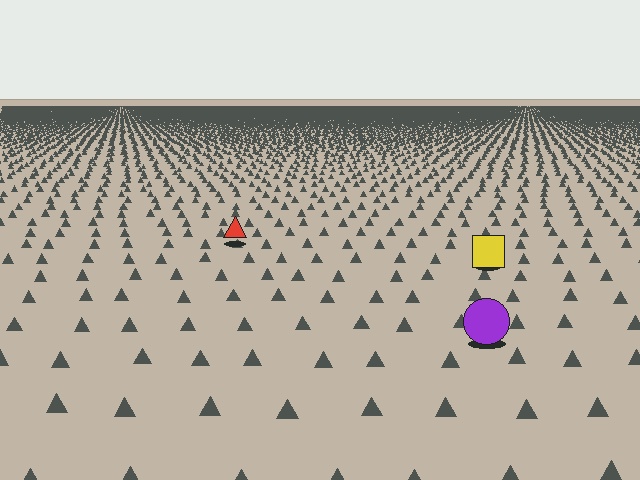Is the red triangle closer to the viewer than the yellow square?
No. The yellow square is closer — you can tell from the texture gradient: the ground texture is coarser near it.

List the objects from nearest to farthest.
From nearest to farthest: the purple circle, the yellow square, the red triangle.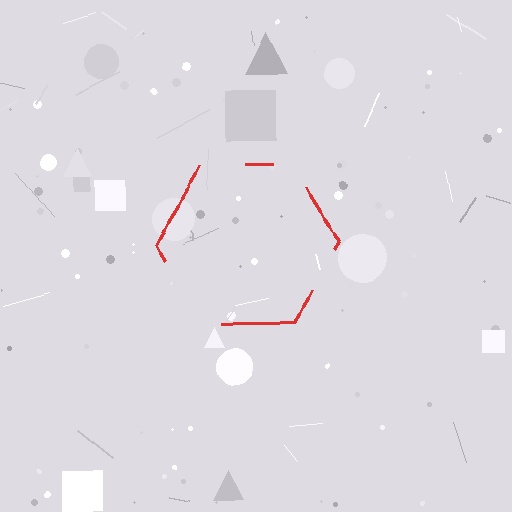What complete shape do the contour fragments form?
The contour fragments form a hexagon.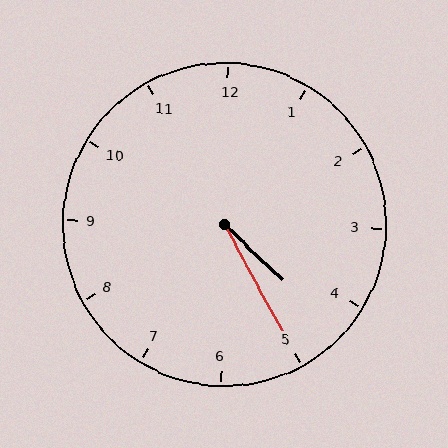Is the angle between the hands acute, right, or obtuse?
It is acute.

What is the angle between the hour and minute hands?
Approximately 18 degrees.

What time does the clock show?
4:25.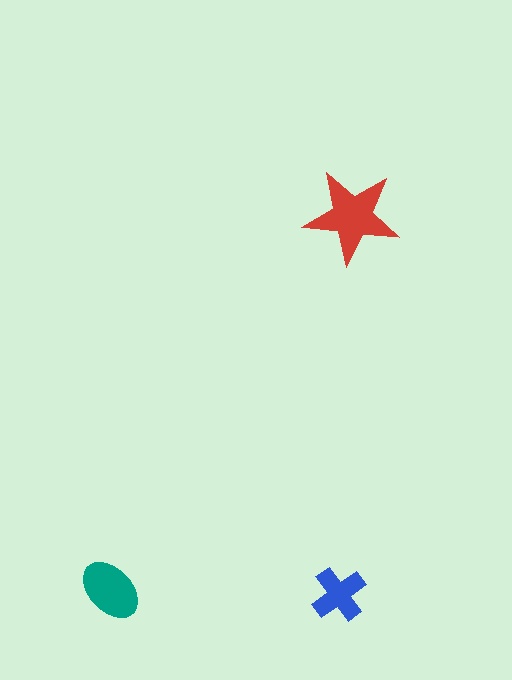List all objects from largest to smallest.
The red star, the teal ellipse, the blue cross.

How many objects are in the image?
There are 3 objects in the image.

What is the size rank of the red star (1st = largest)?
1st.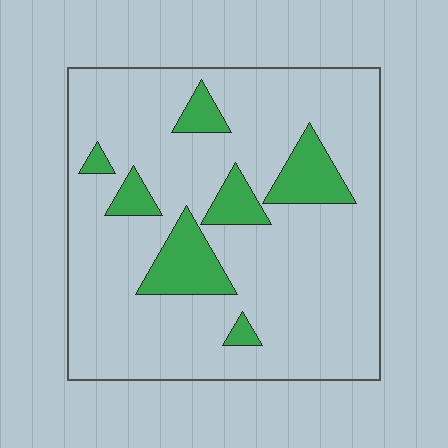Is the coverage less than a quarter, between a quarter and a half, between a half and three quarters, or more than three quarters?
Less than a quarter.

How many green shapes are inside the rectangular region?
7.